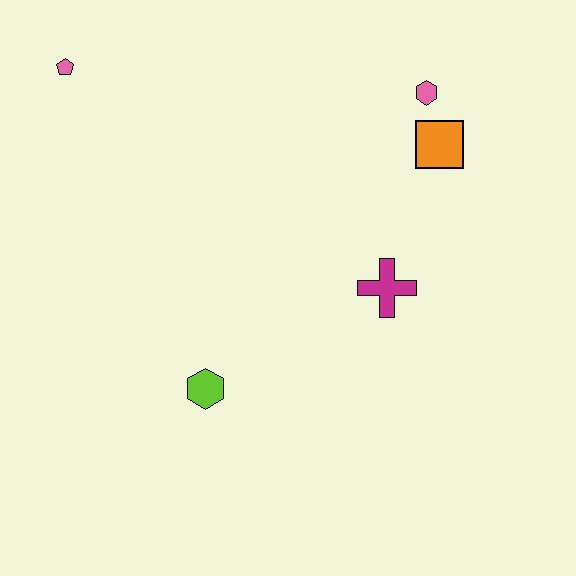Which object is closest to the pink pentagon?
The lime hexagon is closest to the pink pentagon.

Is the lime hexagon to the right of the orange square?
No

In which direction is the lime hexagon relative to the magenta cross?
The lime hexagon is to the left of the magenta cross.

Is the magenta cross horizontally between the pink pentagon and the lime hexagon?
No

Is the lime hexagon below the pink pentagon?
Yes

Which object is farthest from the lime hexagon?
The pink hexagon is farthest from the lime hexagon.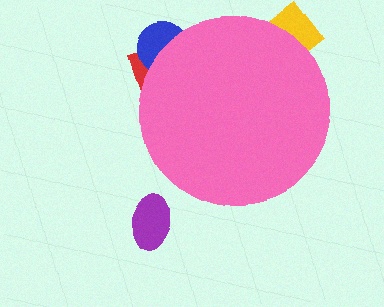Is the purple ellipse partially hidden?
No, the purple ellipse is fully visible.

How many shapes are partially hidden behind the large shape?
3 shapes are partially hidden.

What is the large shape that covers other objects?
A pink circle.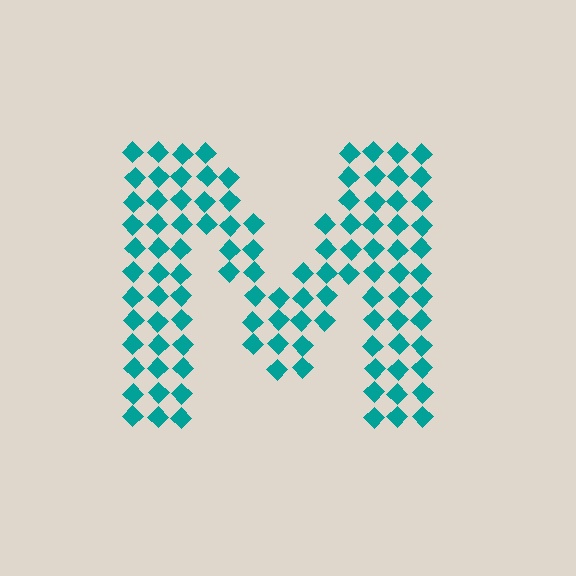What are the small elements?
The small elements are diamonds.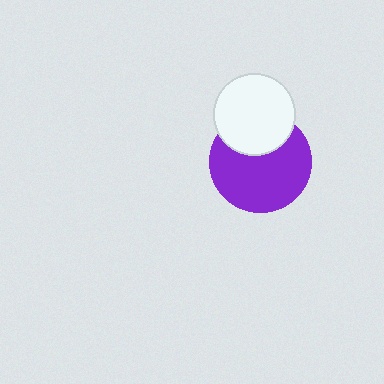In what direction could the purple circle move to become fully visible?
The purple circle could move down. That would shift it out from behind the white circle entirely.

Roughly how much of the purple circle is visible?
Most of it is visible (roughly 70%).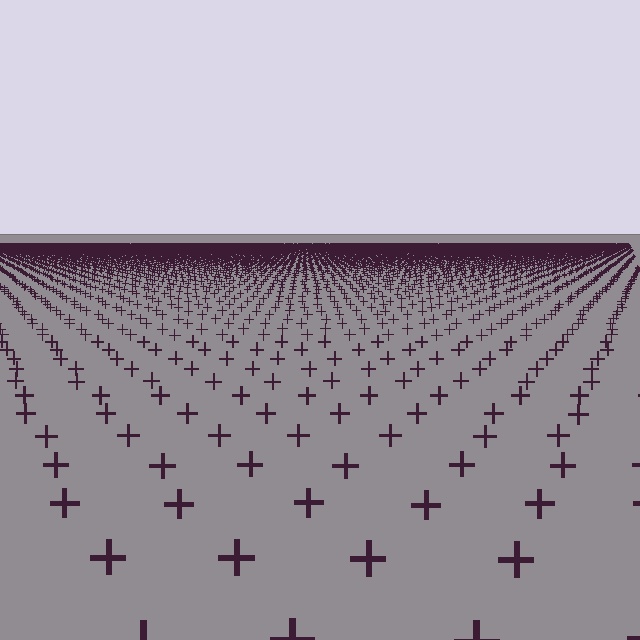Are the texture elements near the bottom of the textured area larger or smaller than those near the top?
Larger. Near the bottom, elements are closer to the viewer and appear at a bigger on-screen size.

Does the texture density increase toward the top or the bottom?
Density increases toward the top.